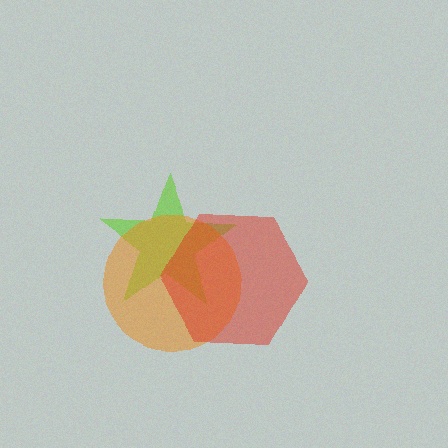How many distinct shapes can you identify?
There are 3 distinct shapes: a lime star, an orange circle, a red hexagon.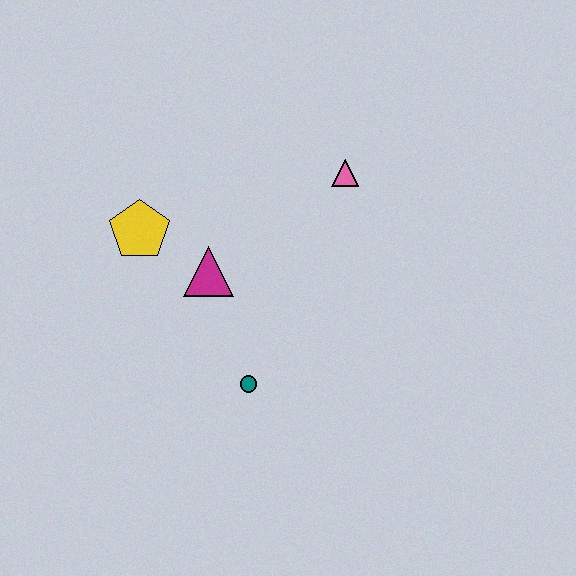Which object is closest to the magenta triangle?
The yellow pentagon is closest to the magenta triangle.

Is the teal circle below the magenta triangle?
Yes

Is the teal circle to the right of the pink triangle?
No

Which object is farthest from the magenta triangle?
The pink triangle is farthest from the magenta triangle.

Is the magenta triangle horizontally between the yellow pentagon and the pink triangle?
Yes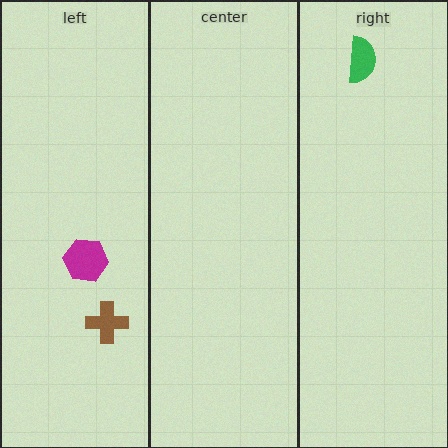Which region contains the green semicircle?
The right region.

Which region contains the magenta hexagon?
The left region.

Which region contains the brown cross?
The left region.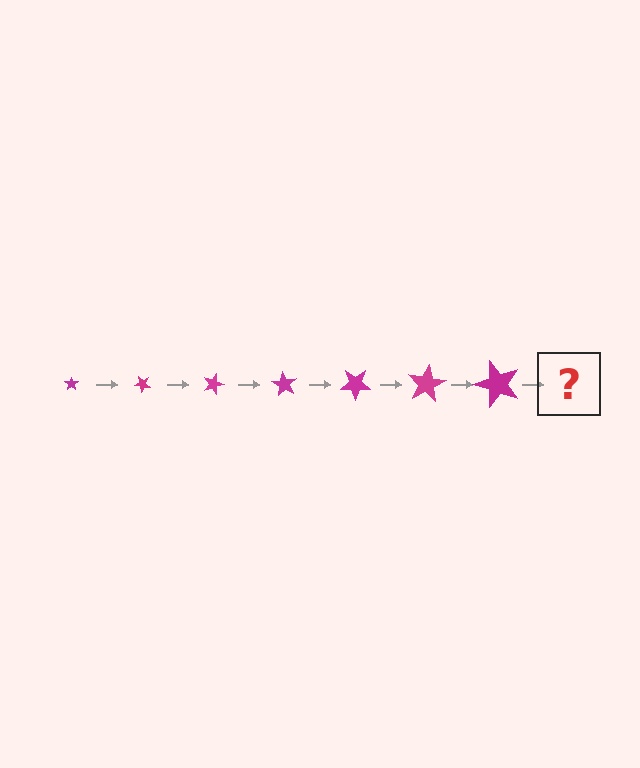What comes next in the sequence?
The next element should be a star, larger than the previous one and rotated 315 degrees from the start.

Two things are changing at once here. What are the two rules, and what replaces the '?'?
The two rules are that the star grows larger each step and it rotates 45 degrees each step. The '?' should be a star, larger than the previous one and rotated 315 degrees from the start.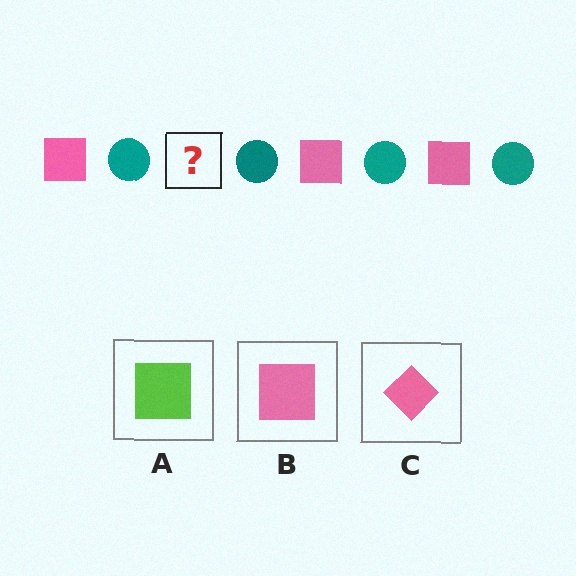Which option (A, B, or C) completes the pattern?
B.